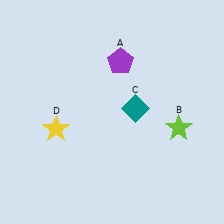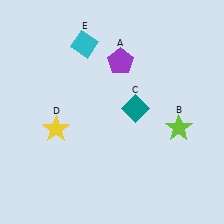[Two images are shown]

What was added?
A cyan diamond (E) was added in Image 2.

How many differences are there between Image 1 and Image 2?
There is 1 difference between the two images.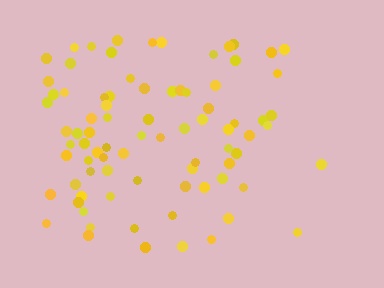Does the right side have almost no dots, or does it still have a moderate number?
Still a moderate number, just noticeably fewer than the left.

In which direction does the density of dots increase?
From right to left, with the left side densest.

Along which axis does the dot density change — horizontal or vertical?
Horizontal.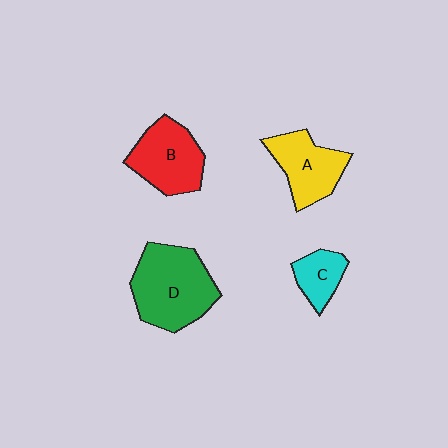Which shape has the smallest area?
Shape C (cyan).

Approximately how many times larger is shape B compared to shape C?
Approximately 1.9 times.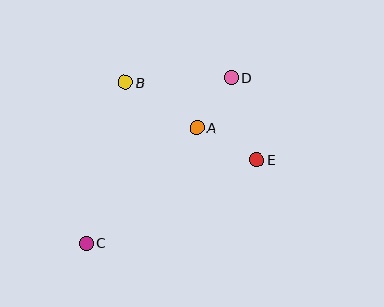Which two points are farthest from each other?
Points C and D are farthest from each other.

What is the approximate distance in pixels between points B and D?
The distance between B and D is approximately 106 pixels.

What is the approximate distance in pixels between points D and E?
The distance between D and E is approximately 86 pixels.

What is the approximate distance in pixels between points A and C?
The distance between A and C is approximately 160 pixels.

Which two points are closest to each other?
Points A and D are closest to each other.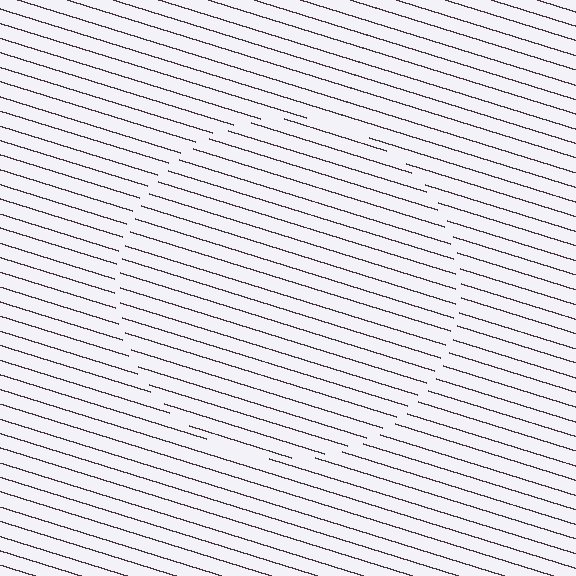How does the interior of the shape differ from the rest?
The interior of the shape contains the same grating, shifted by half a period — the contour is defined by the phase discontinuity where line-ends from the inner and outer gratings abut.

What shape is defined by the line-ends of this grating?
An illusory circle. The interior of the shape contains the same grating, shifted by half a period — the contour is defined by the phase discontinuity where line-ends from the inner and outer gratings abut.